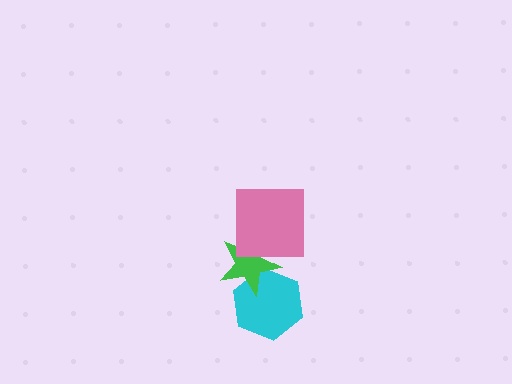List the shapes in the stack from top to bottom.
From top to bottom: the pink square, the green star, the cyan hexagon.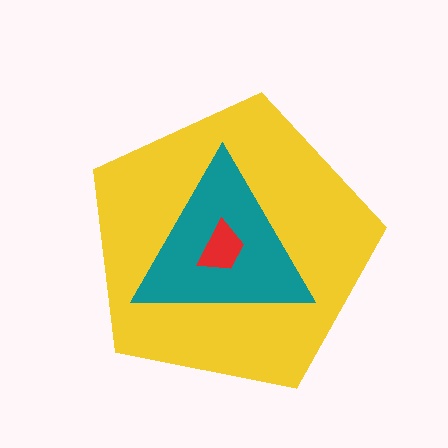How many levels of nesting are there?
3.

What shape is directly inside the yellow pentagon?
The teal triangle.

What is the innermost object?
The red trapezoid.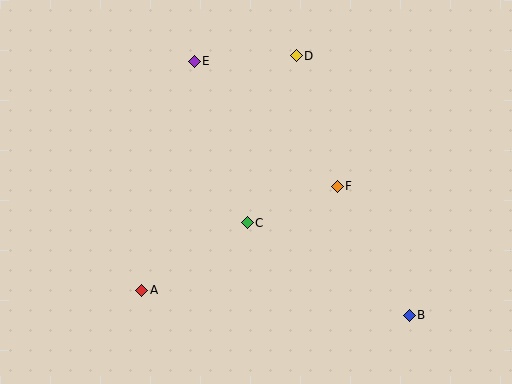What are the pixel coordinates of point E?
Point E is at (194, 61).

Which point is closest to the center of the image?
Point C at (247, 223) is closest to the center.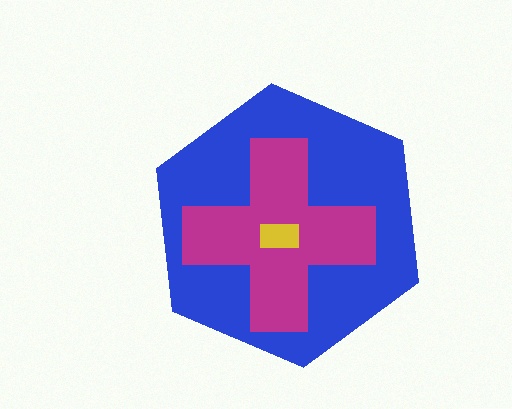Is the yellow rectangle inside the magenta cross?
Yes.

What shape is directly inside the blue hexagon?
The magenta cross.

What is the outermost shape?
The blue hexagon.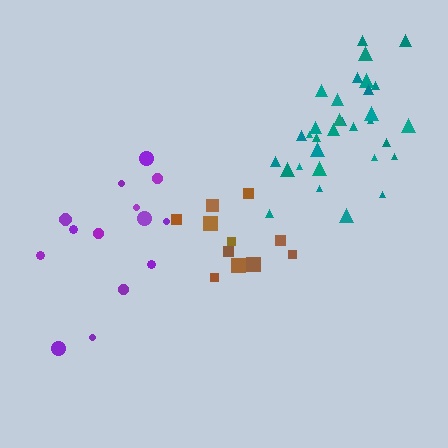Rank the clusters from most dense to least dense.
brown, teal, purple.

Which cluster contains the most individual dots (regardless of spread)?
Teal (32).